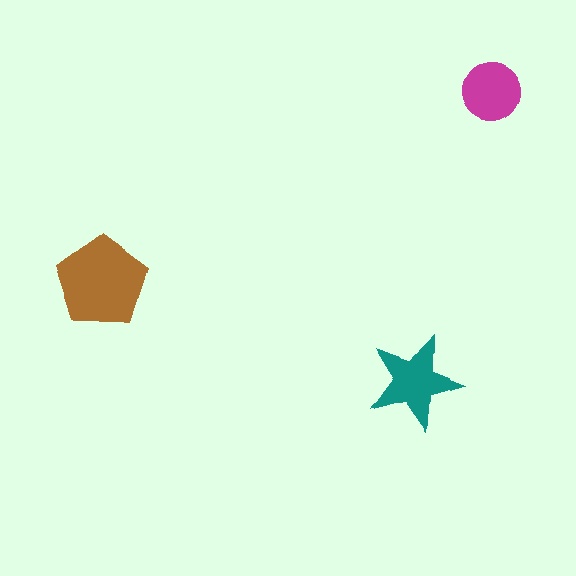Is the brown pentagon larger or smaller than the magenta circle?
Larger.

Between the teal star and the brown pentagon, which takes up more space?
The brown pentagon.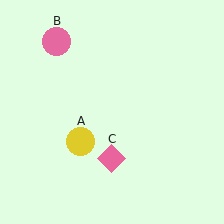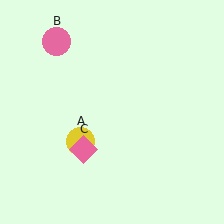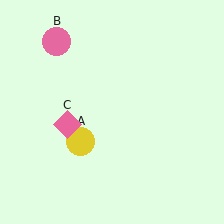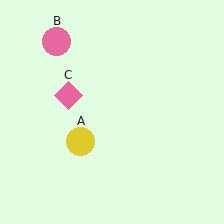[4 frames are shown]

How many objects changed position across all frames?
1 object changed position: pink diamond (object C).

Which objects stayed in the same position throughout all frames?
Yellow circle (object A) and pink circle (object B) remained stationary.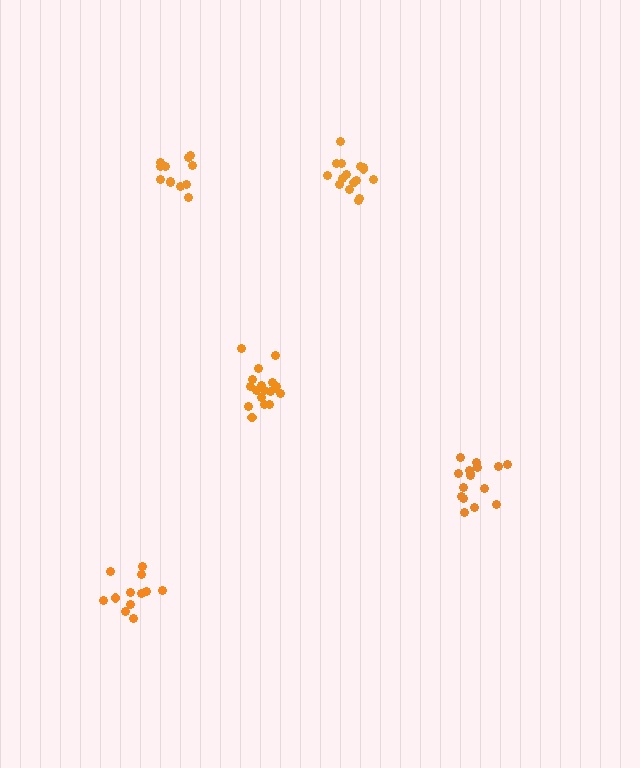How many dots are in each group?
Group 1: 12 dots, Group 2: 18 dots, Group 3: 16 dots, Group 4: 16 dots, Group 5: 12 dots (74 total).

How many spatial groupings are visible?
There are 5 spatial groupings.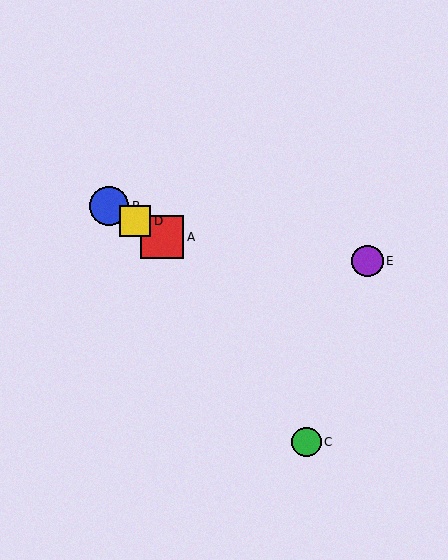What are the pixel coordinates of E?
Object E is at (368, 261).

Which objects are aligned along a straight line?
Objects A, B, D are aligned along a straight line.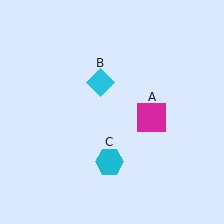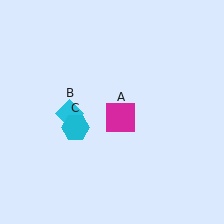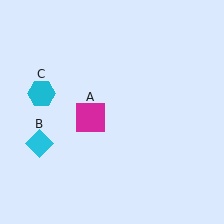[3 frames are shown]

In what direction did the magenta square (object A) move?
The magenta square (object A) moved left.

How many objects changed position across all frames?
3 objects changed position: magenta square (object A), cyan diamond (object B), cyan hexagon (object C).